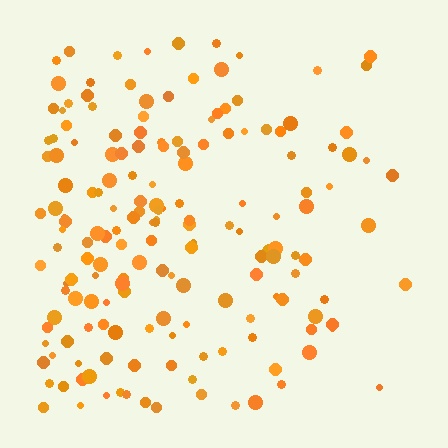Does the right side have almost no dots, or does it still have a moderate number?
Still a moderate number, just noticeably fewer than the left.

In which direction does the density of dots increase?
From right to left, with the left side densest.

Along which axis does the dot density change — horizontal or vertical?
Horizontal.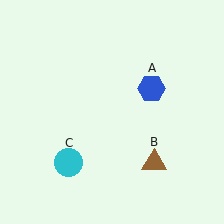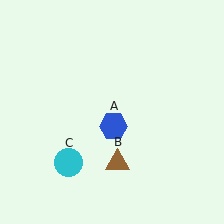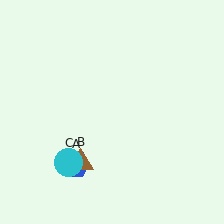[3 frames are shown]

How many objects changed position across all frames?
2 objects changed position: blue hexagon (object A), brown triangle (object B).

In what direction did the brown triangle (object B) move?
The brown triangle (object B) moved left.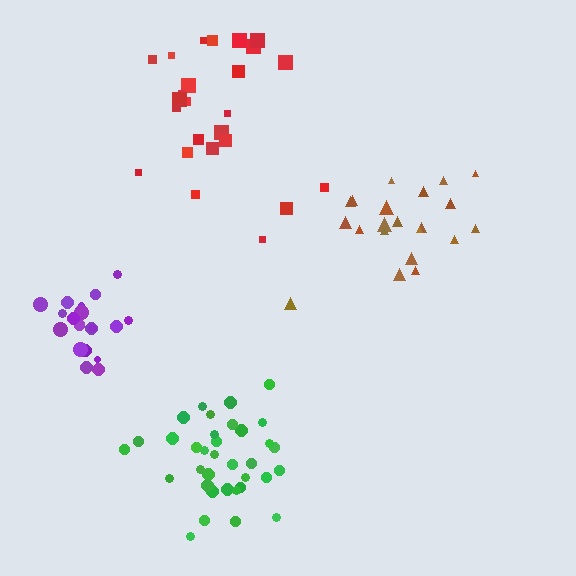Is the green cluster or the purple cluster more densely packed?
Purple.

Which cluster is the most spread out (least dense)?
Red.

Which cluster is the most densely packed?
Purple.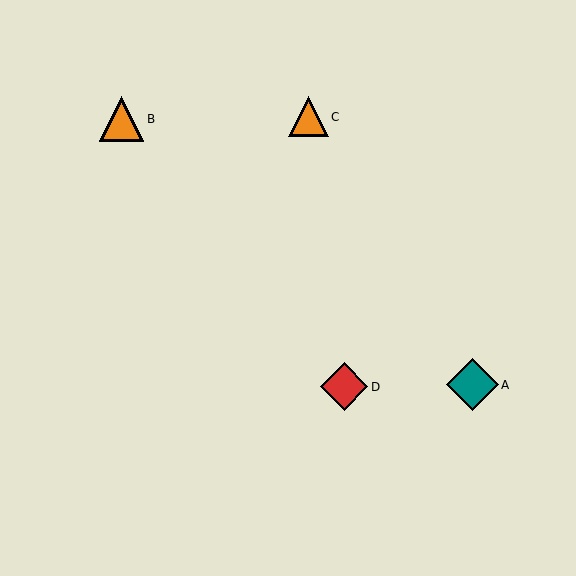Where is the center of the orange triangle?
The center of the orange triangle is at (308, 117).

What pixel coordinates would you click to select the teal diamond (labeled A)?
Click at (473, 385) to select the teal diamond A.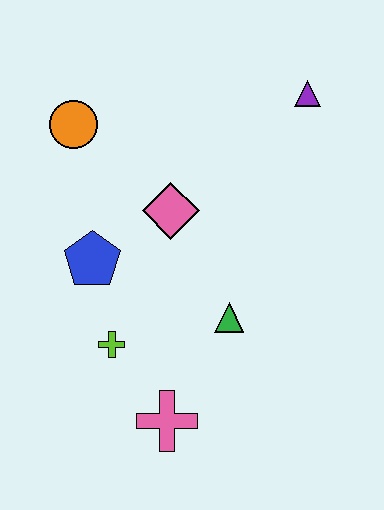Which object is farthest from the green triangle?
The orange circle is farthest from the green triangle.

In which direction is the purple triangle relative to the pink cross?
The purple triangle is above the pink cross.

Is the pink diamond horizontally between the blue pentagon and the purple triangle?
Yes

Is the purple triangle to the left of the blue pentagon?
No